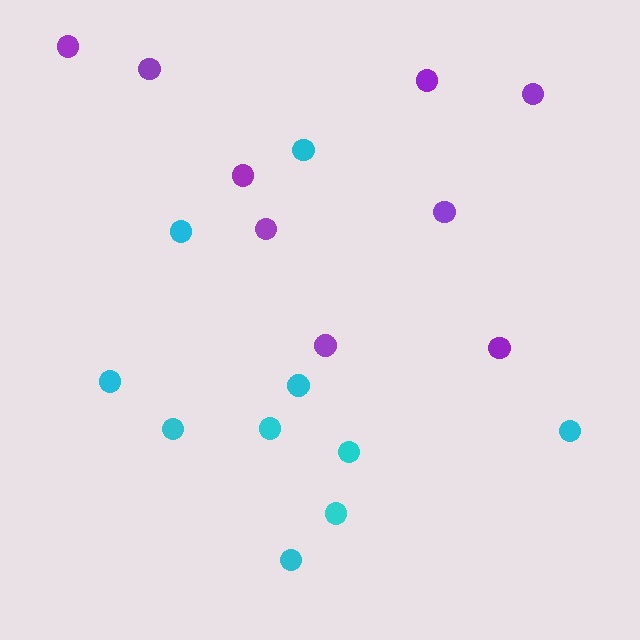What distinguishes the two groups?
There are 2 groups: one group of cyan circles (10) and one group of purple circles (9).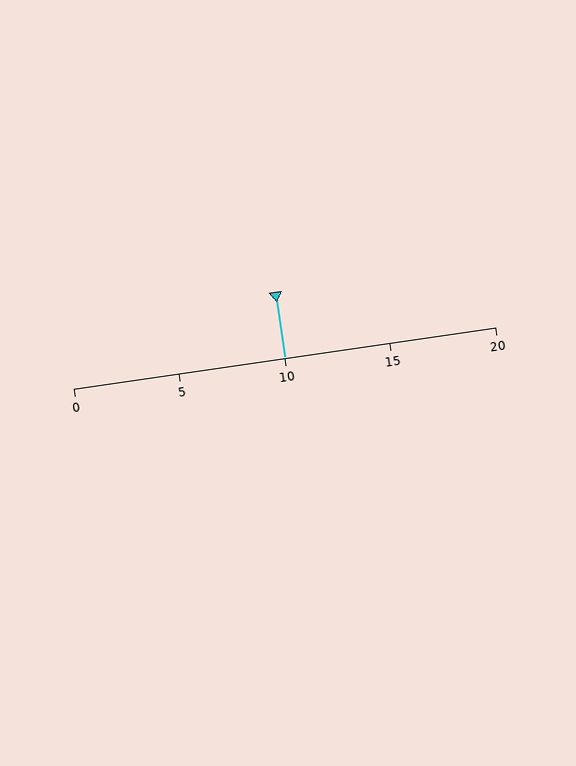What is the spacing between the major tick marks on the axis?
The major ticks are spaced 5 apart.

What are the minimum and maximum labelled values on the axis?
The axis runs from 0 to 20.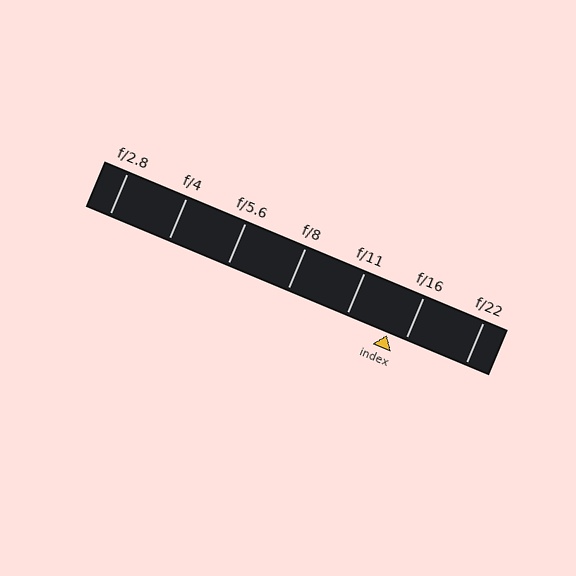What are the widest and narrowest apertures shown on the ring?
The widest aperture shown is f/2.8 and the narrowest is f/22.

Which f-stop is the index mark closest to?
The index mark is closest to f/16.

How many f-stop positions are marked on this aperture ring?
There are 7 f-stop positions marked.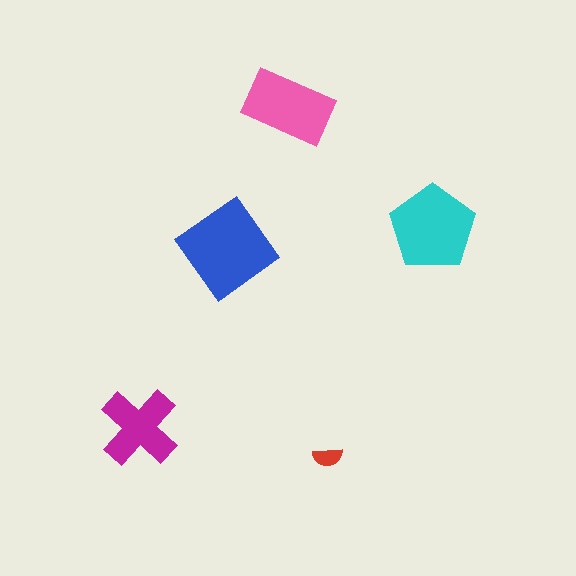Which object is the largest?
The blue diamond.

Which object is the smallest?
The red semicircle.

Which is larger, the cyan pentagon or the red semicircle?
The cyan pentagon.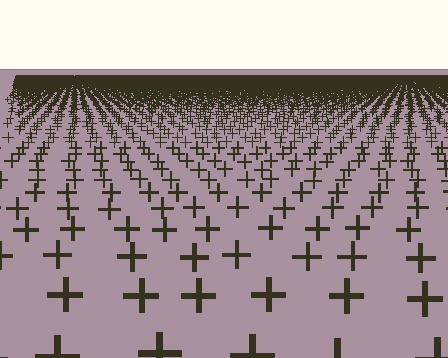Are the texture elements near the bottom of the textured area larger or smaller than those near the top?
Larger. Near the bottom, elements are closer to the viewer and appear at a bigger on-screen size.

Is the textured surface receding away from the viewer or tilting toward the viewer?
The surface is receding away from the viewer. Texture elements get smaller and denser toward the top.